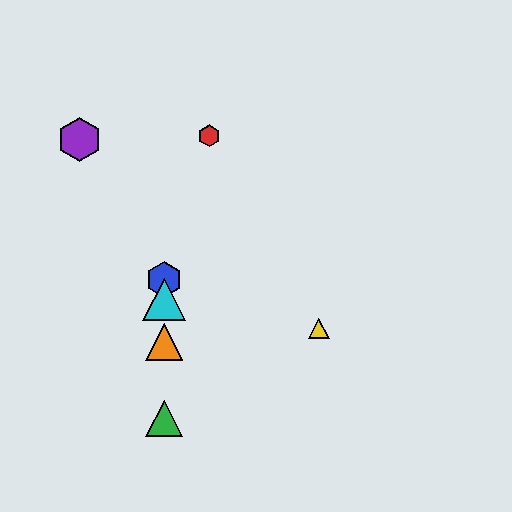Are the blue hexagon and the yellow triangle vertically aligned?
No, the blue hexagon is at x≈164 and the yellow triangle is at x≈319.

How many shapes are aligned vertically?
4 shapes (the blue hexagon, the green triangle, the orange triangle, the cyan triangle) are aligned vertically.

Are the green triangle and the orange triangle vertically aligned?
Yes, both are at x≈164.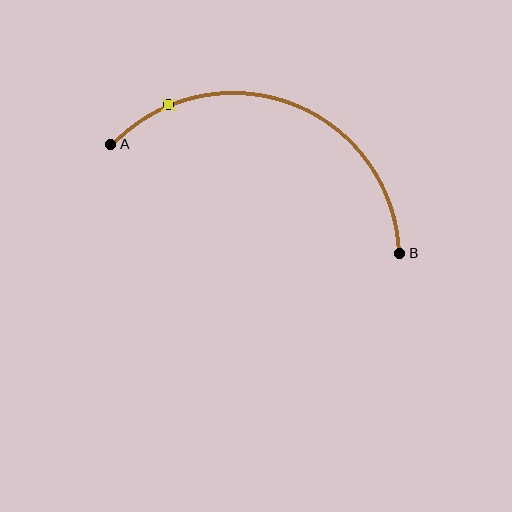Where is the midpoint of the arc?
The arc midpoint is the point on the curve farthest from the straight line joining A and B. It sits above that line.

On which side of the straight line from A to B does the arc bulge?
The arc bulges above the straight line connecting A and B.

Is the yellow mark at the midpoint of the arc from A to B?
No. The yellow mark lies on the arc but is closer to endpoint A. The arc midpoint would be at the point on the curve equidistant along the arc from both A and B.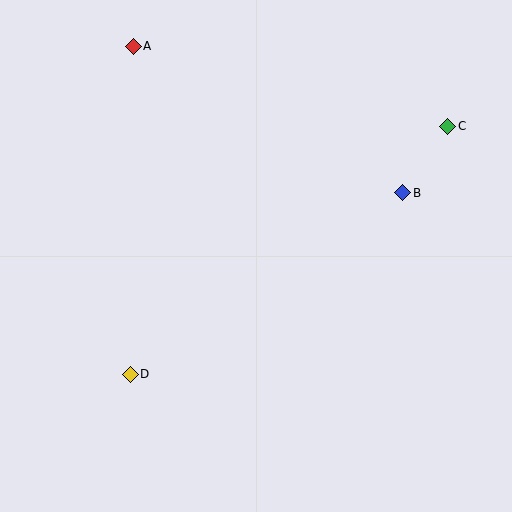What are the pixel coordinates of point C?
Point C is at (448, 126).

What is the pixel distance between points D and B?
The distance between D and B is 327 pixels.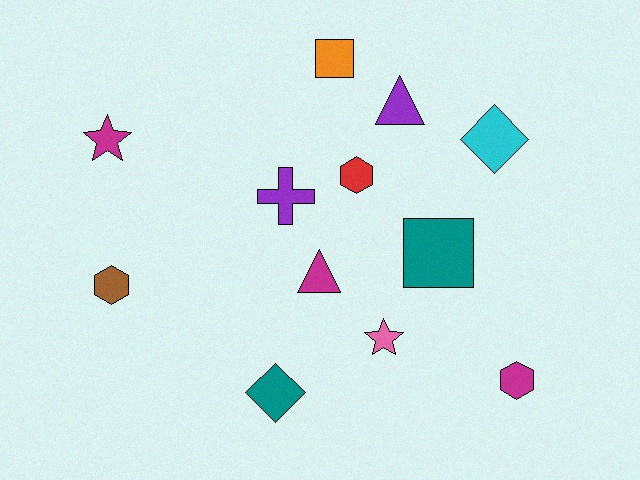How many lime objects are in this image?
There are no lime objects.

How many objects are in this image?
There are 12 objects.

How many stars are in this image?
There are 2 stars.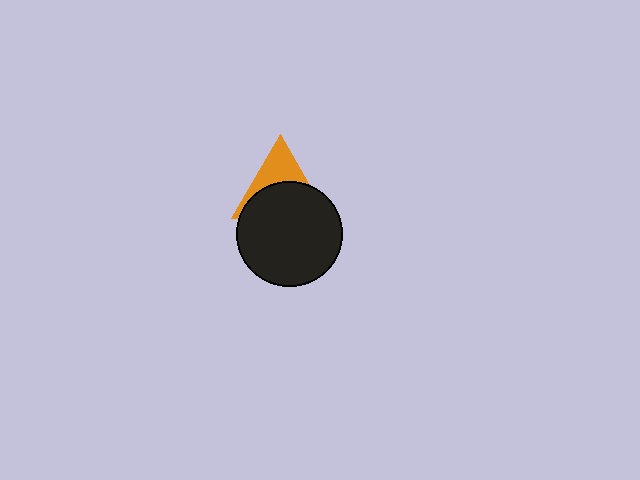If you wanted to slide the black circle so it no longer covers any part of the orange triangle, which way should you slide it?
Slide it down — that is the most direct way to separate the two shapes.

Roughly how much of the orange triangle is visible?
A small part of it is visible (roughly 40%).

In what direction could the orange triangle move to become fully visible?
The orange triangle could move up. That would shift it out from behind the black circle entirely.